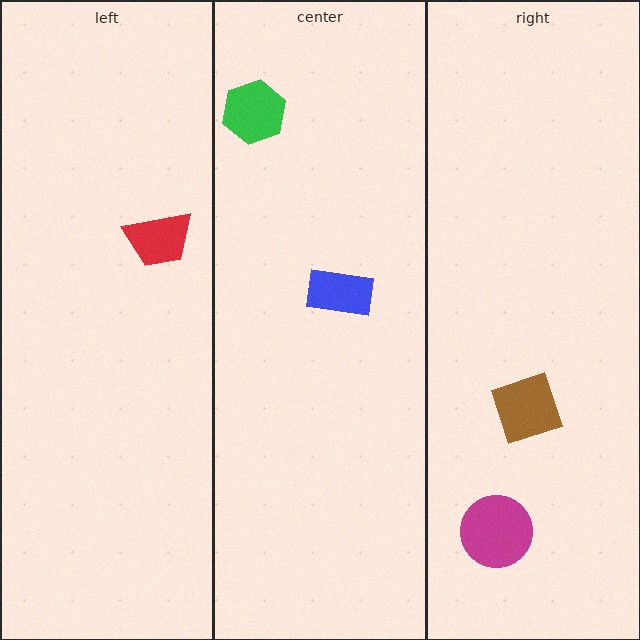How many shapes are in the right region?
2.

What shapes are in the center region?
The blue rectangle, the green hexagon.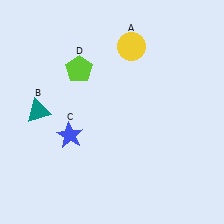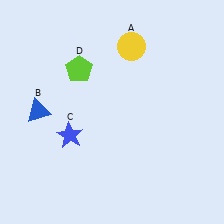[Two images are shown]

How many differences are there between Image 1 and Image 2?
There is 1 difference between the two images.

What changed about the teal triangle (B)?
In Image 1, B is teal. In Image 2, it changed to blue.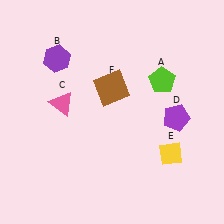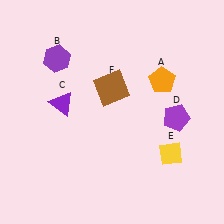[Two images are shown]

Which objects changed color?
A changed from lime to orange. C changed from pink to purple.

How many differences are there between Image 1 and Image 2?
There are 2 differences between the two images.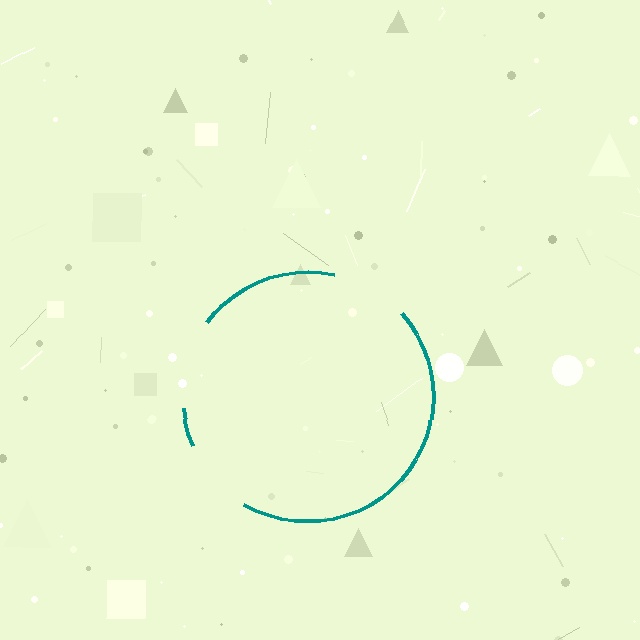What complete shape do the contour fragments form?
The contour fragments form a circle.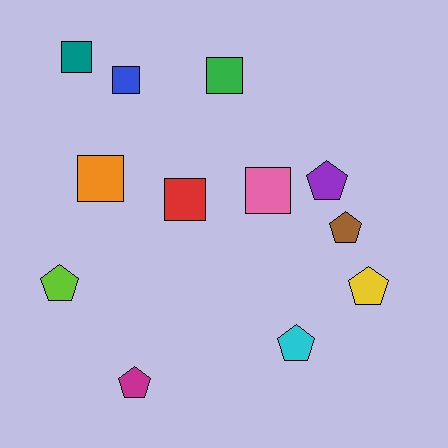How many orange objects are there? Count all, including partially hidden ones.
There is 1 orange object.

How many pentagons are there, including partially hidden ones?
There are 6 pentagons.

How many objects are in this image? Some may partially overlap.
There are 12 objects.